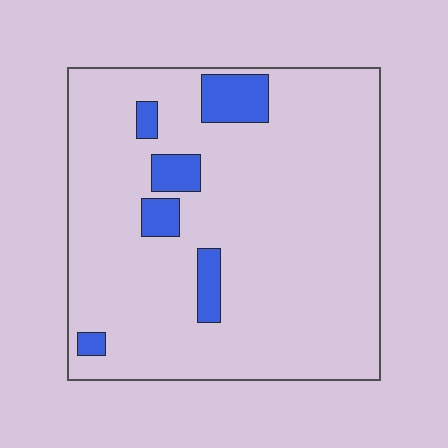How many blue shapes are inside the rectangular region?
6.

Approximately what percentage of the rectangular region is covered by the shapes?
Approximately 10%.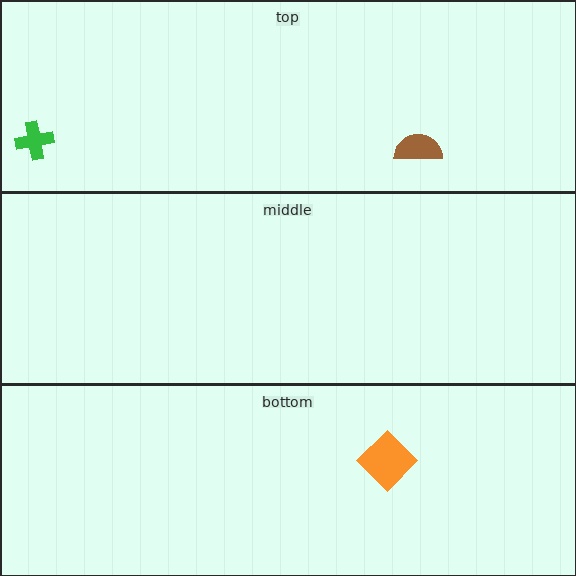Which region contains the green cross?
The top region.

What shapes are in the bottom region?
The orange diamond.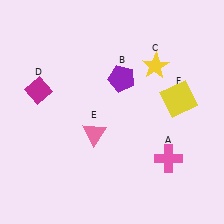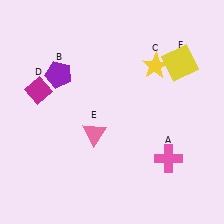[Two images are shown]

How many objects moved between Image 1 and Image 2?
2 objects moved between the two images.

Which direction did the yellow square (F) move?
The yellow square (F) moved up.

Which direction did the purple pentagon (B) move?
The purple pentagon (B) moved left.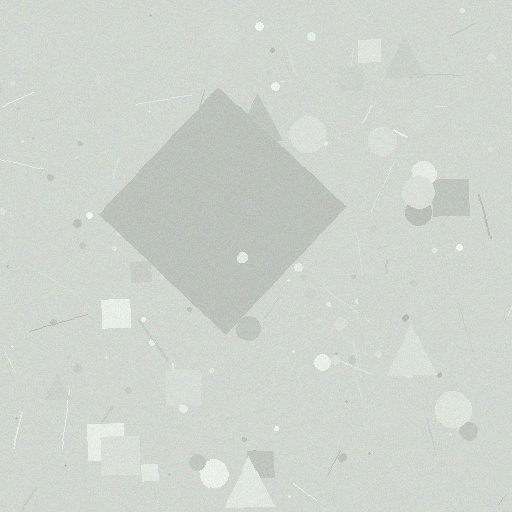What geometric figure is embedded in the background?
A diamond is embedded in the background.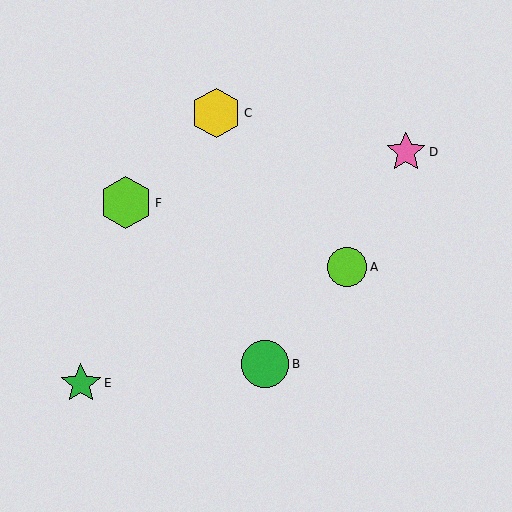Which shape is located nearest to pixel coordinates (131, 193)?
The lime hexagon (labeled F) at (126, 203) is nearest to that location.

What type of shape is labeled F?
Shape F is a lime hexagon.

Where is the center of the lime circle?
The center of the lime circle is at (347, 267).